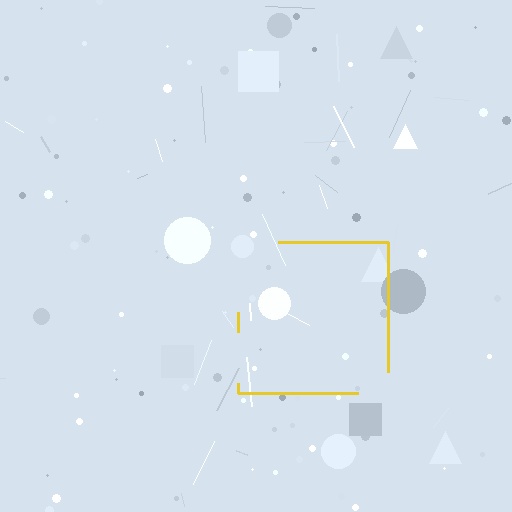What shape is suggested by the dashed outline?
The dashed outline suggests a square.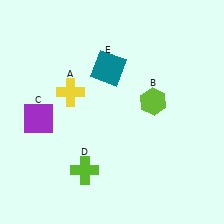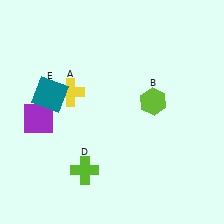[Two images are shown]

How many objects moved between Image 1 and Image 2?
1 object moved between the two images.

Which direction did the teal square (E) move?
The teal square (E) moved left.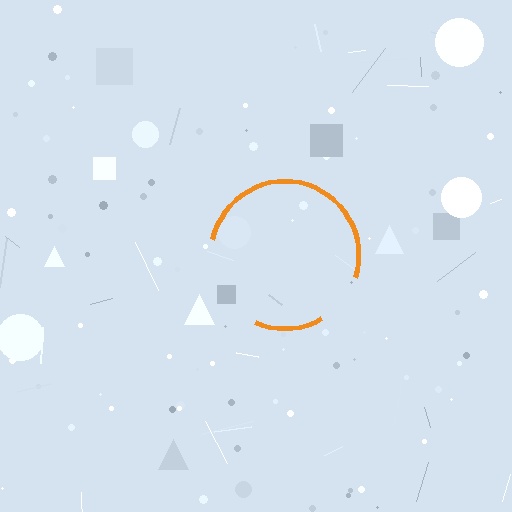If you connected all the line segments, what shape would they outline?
They would outline a circle.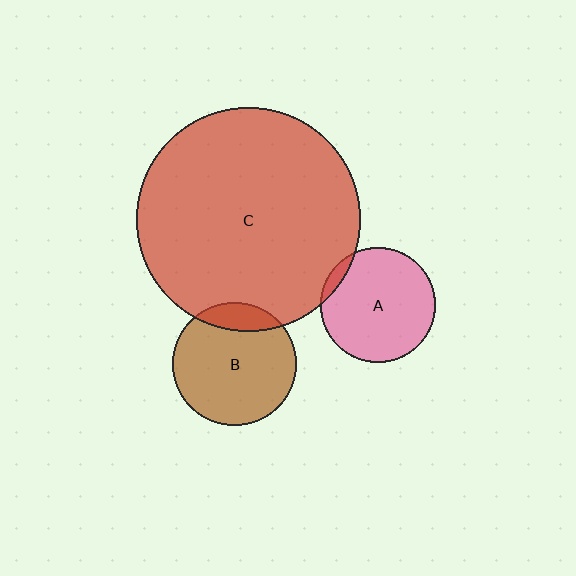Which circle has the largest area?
Circle C (red).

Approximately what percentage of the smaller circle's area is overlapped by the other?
Approximately 5%.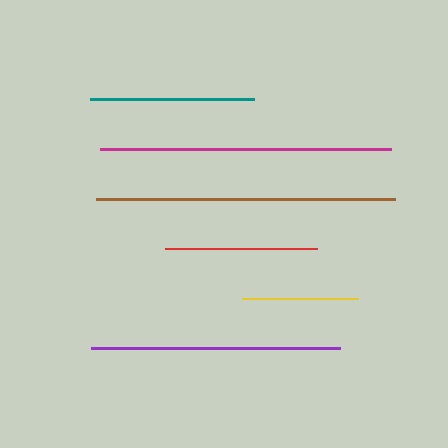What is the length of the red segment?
The red segment is approximately 152 pixels long.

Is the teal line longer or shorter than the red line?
The teal line is longer than the red line.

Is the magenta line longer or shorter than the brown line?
The brown line is longer than the magenta line.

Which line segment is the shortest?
The yellow line is the shortest at approximately 116 pixels.